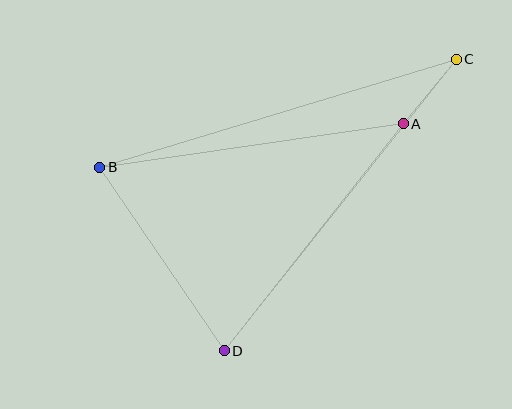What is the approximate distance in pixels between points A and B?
The distance between A and B is approximately 307 pixels.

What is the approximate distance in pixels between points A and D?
The distance between A and D is approximately 289 pixels.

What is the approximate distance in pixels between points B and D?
The distance between B and D is approximately 222 pixels.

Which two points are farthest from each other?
Points C and D are farthest from each other.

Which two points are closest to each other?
Points A and C are closest to each other.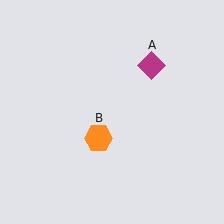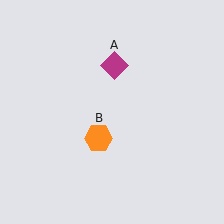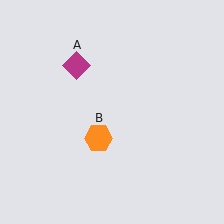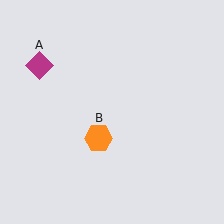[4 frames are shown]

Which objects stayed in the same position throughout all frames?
Orange hexagon (object B) remained stationary.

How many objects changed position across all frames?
1 object changed position: magenta diamond (object A).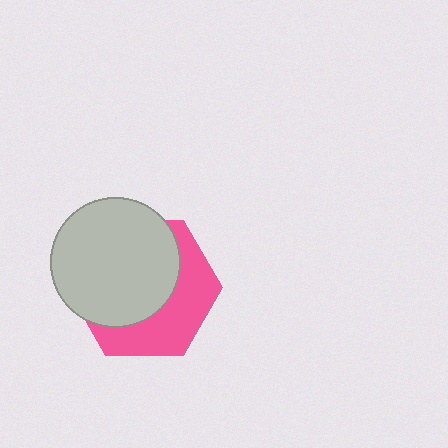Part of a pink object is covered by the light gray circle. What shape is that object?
It is a hexagon.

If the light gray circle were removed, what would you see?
You would see the complete pink hexagon.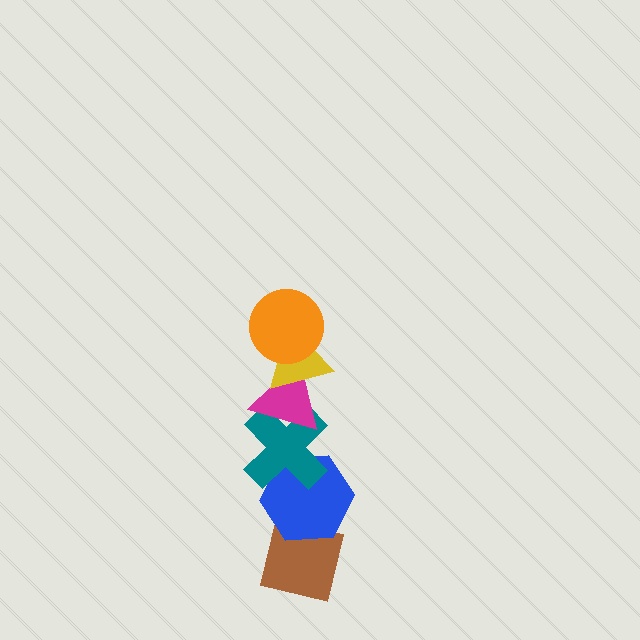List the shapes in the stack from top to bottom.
From top to bottom: the orange circle, the yellow triangle, the magenta triangle, the teal cross, the blue hexagon, the brown square.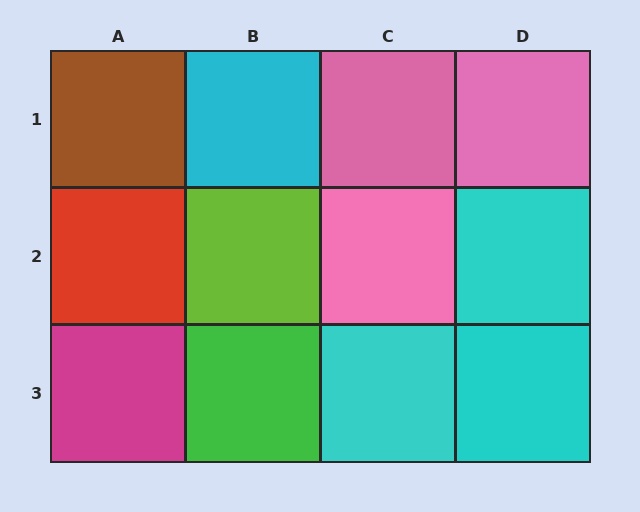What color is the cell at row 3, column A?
Magenta.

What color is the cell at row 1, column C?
Pink.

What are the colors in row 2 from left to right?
Red, lime, pink, cyan.